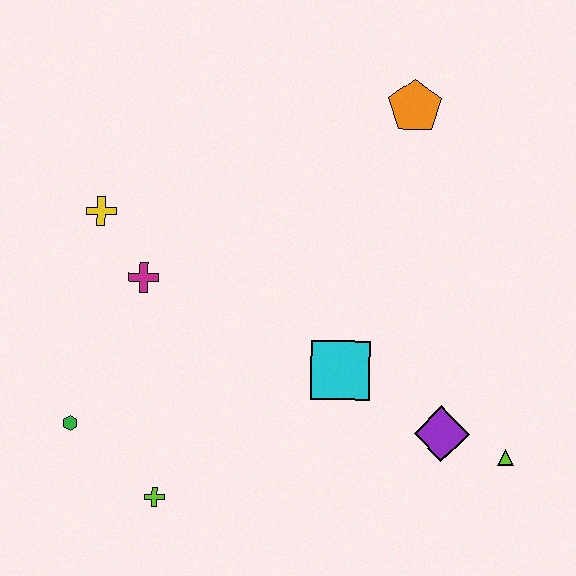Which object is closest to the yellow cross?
The magenta cross is closest to the yellow cross.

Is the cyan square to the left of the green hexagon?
No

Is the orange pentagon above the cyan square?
Yes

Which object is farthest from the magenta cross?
The lime triangle is farthest from the magenta cross.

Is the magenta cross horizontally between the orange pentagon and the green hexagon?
Yes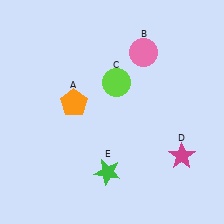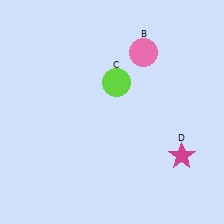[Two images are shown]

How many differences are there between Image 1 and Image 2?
There are 2 differences between the two images.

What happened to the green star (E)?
The green star (E) was removed in Image 2. It was in the bottom-left area of Image 1.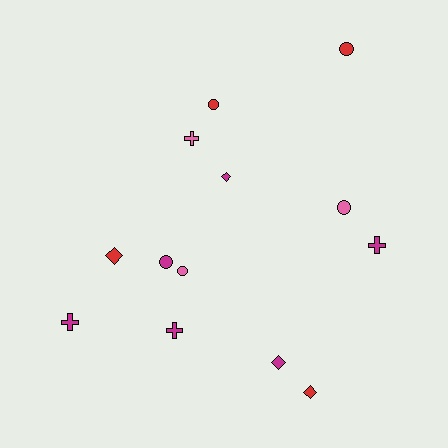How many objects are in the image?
There are 13 objects.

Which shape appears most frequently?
Circle, with 5 objects.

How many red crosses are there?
There are no red crosses.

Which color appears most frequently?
Magenta, with 6 objects.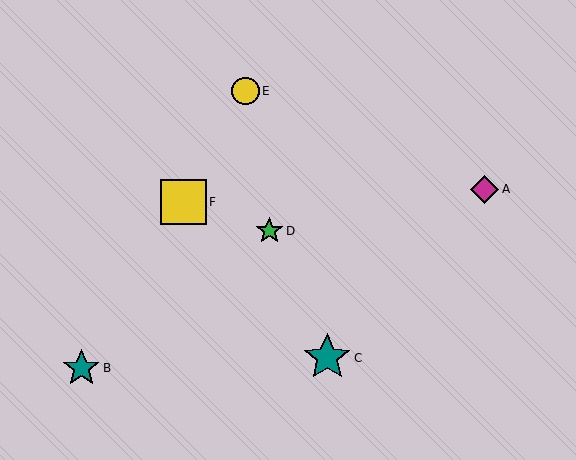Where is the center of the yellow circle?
The center of the yellow circle is at (245, 91).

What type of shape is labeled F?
Shape F is a yellow square.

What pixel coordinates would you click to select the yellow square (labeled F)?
Click at (184, 202) to select the yellow square F.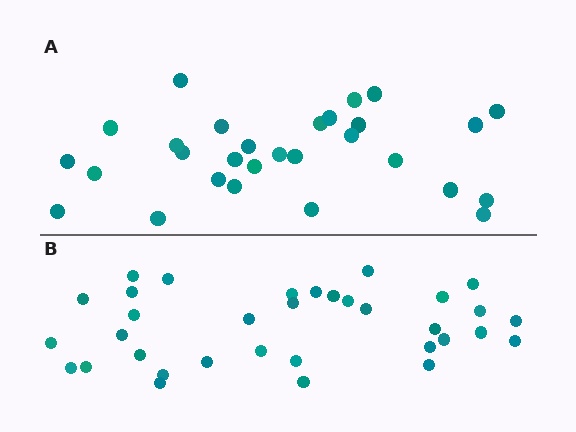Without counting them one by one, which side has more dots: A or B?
Region B (the bottom region) has more dots.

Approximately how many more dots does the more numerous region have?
Region B has about 5 more dots than region A.